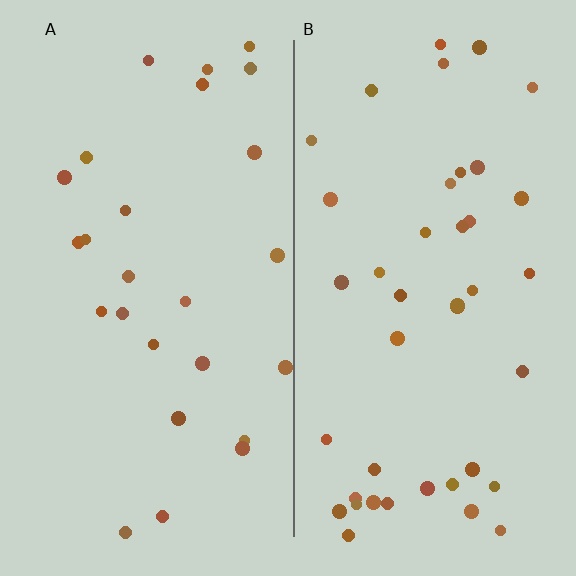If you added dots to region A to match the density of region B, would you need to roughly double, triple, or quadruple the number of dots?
Approximately double.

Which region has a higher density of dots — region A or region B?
B (the right).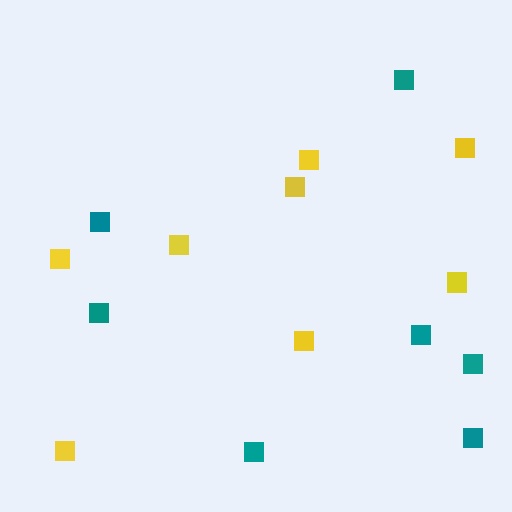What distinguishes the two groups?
There are 2 groups: one group of teal squares (7) and one group of yellow squares (8).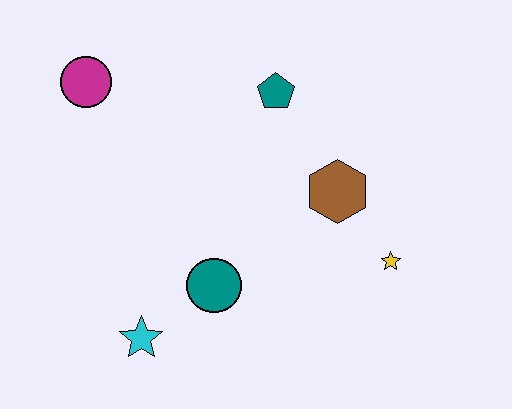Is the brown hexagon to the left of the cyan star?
No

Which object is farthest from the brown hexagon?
The magenta circle is farthest from the brown hexagon.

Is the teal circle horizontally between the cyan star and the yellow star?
Yes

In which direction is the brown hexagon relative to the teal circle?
The brown hexagon is to the right of the teal circle.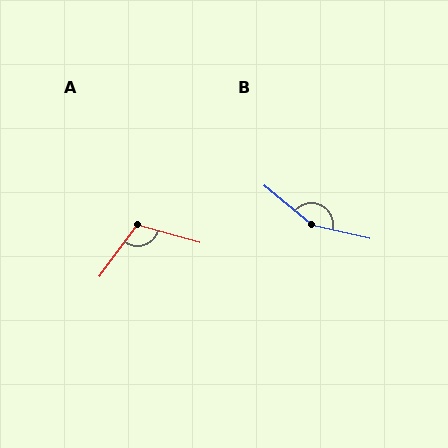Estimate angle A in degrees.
Approximately 110 degrees.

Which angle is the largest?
B, at approximately 153 degrees.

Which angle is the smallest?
A, at approximately 110 degrees.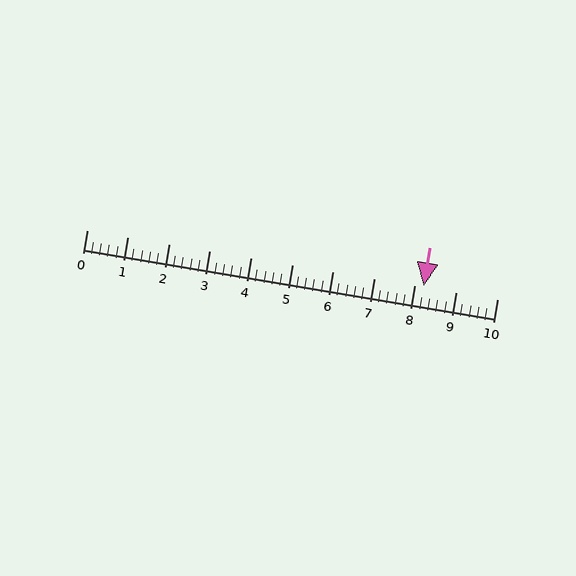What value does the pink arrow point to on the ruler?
The pink arrow points to approximately 8.2.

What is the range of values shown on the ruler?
The ruler shows values from 0 to 10.